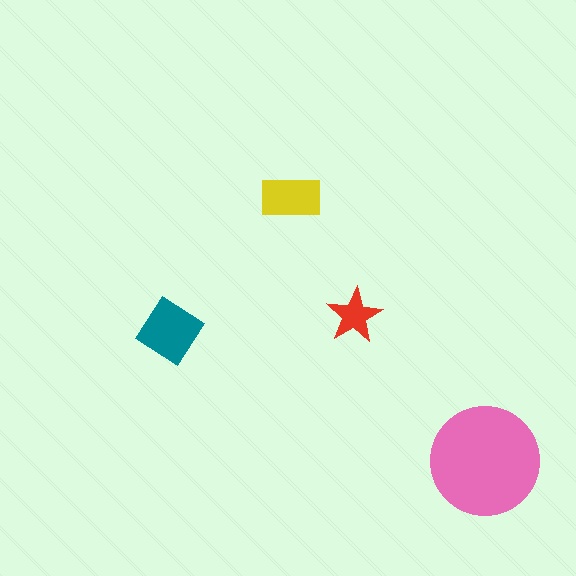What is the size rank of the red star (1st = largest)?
4th.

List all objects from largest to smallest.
The pink circle, the teal diamond, the yellow rectangle, the red star.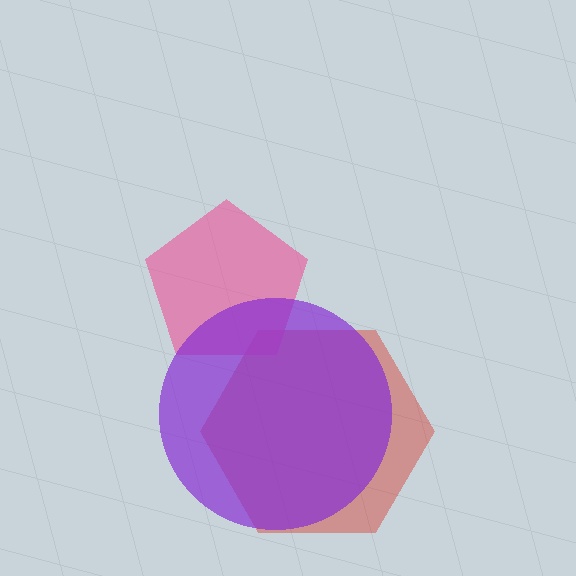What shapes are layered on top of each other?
The layered shapes are: a red hexagon, a pink pentagon, a purple circle.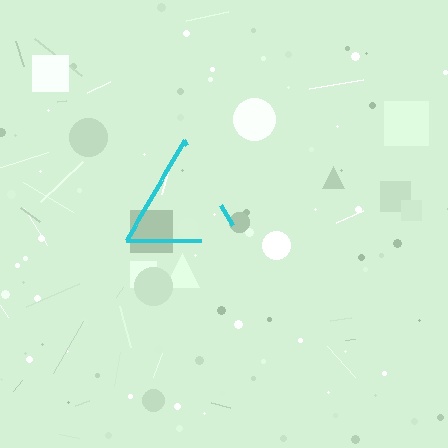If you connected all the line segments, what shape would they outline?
They would outline a triangle.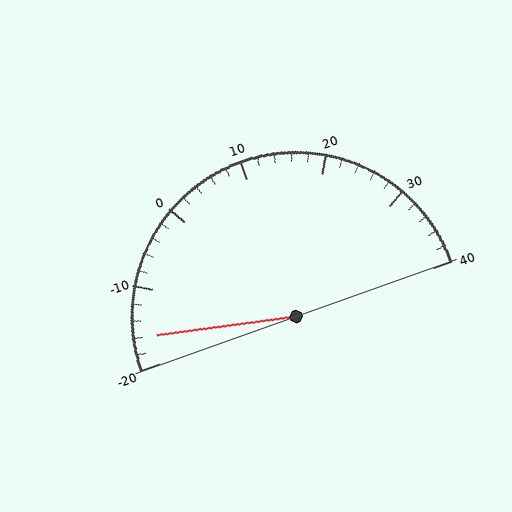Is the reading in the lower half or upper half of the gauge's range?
The reading is in the lower half of the range (-20 to 40).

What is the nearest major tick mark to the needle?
The nearest major tick mark is -20.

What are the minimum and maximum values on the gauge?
The gauge ranges from -20 to 40.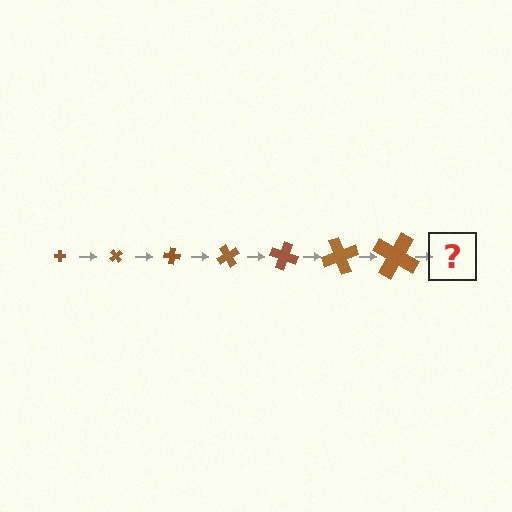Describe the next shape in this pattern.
It should be a cross, larger than the previous one and rotated 350 degrees from the start.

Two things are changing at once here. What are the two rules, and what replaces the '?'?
The two rules are that the cross grows larger each step and it rotates 50 degrees each step. The '?' should be a cross, larger than the previous one and rotated 350 degrees from the start.